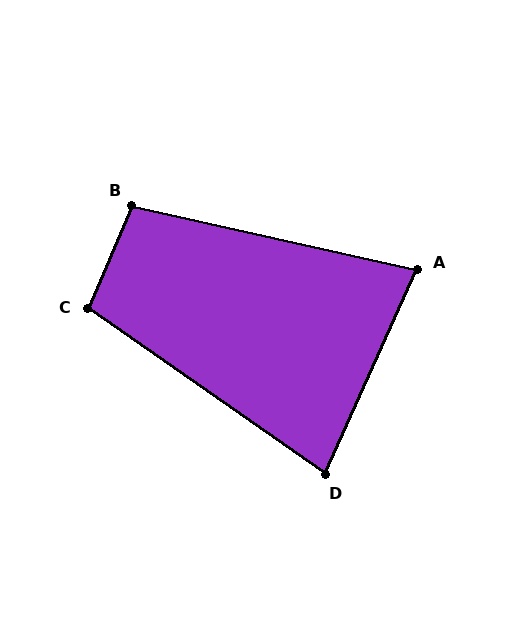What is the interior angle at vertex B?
Approximately 100 degrees (obtuse).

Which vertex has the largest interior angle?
C, at approximately 102 degrees.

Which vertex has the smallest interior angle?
A, at approximately 78 degrees.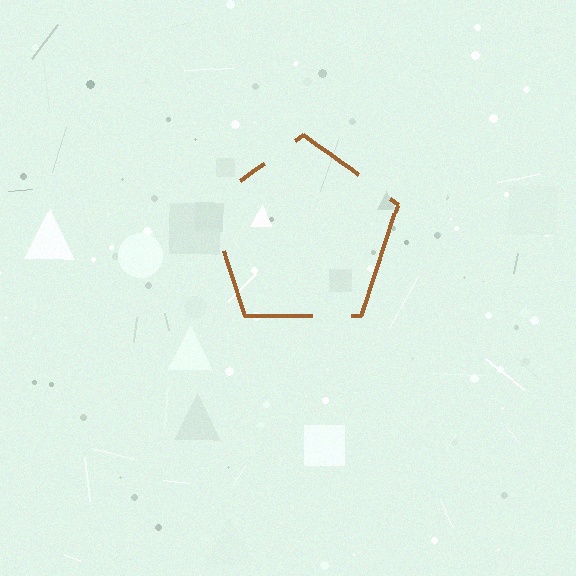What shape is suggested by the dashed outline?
The dashed outline suggests a pentagon.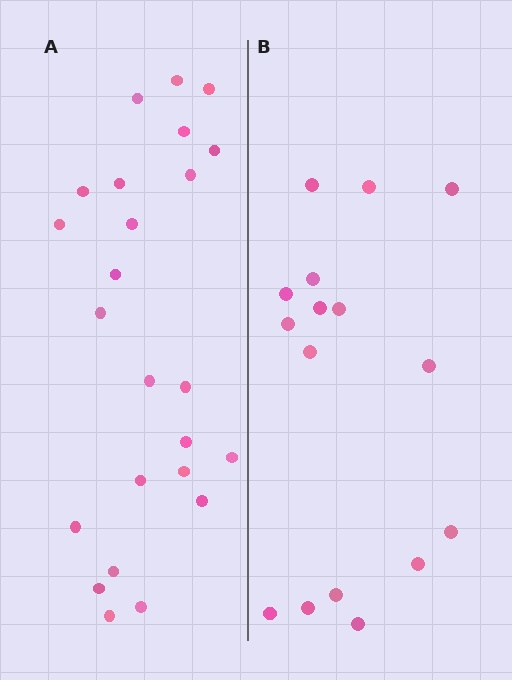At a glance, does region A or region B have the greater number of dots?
Region A (the left region) has more dots.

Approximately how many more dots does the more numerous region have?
Region A has roughly 8 or so more dots than region B.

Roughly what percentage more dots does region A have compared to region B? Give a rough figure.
About 50% more.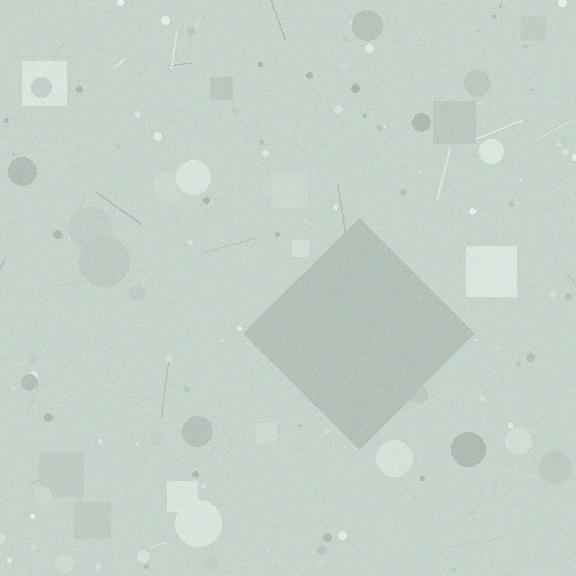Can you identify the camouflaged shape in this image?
The camouflaged shape is a diamond.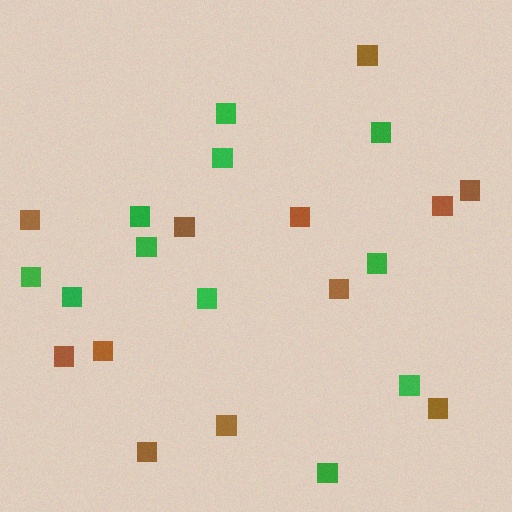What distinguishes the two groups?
There are 2 groups: one group of brown squares (12) and one group of green squares (11).